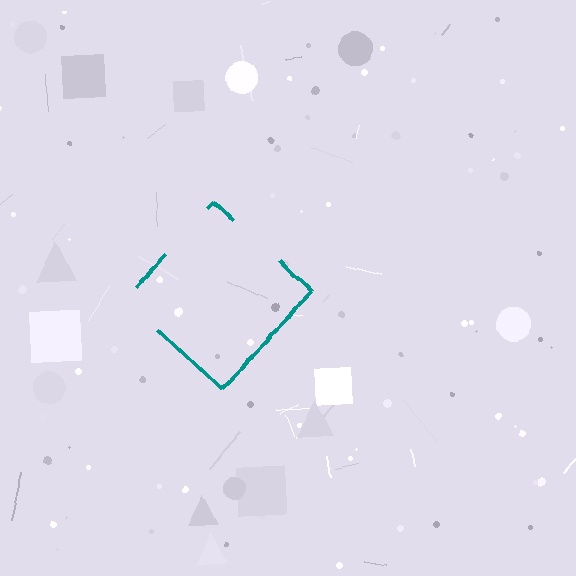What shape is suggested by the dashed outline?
The dashed outline suggests a diamond.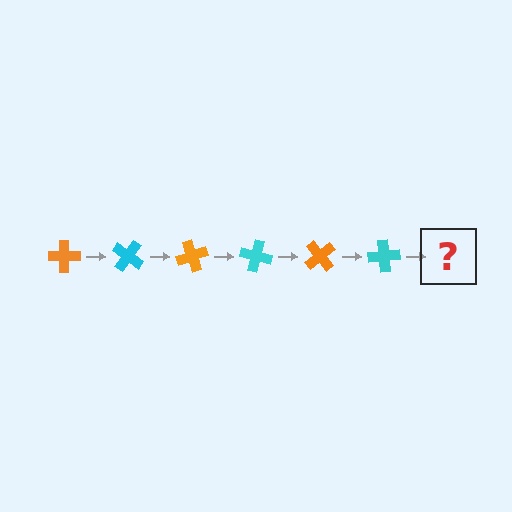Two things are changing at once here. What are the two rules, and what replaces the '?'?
The two rules are that it rotates 35 degrees each step and the color cycles through orange and cyan. The '?' should be an orange cross, rotated 210 degrees from the start.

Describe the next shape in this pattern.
It should be an orange cross, rotated 210 degrees from the start.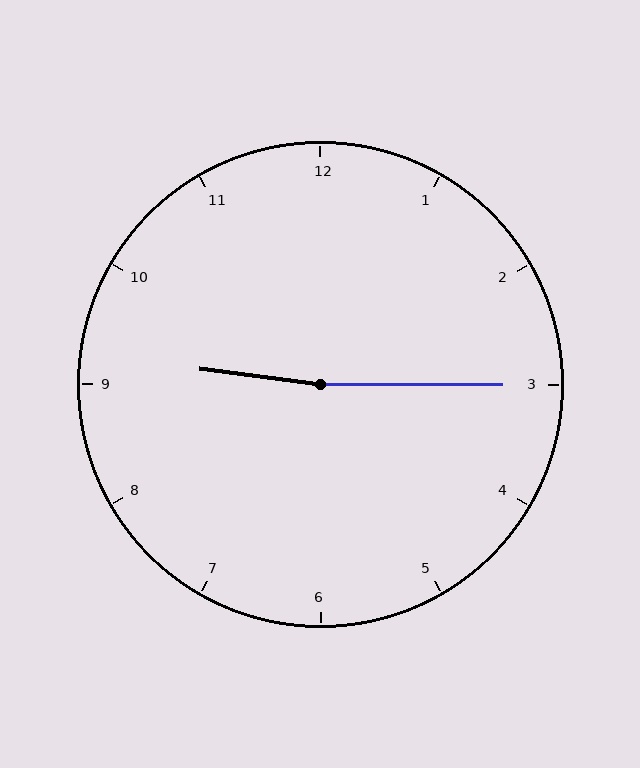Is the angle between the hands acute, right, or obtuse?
It is obtuse.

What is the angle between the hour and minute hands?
Approximately 172 degrees.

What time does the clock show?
9:15.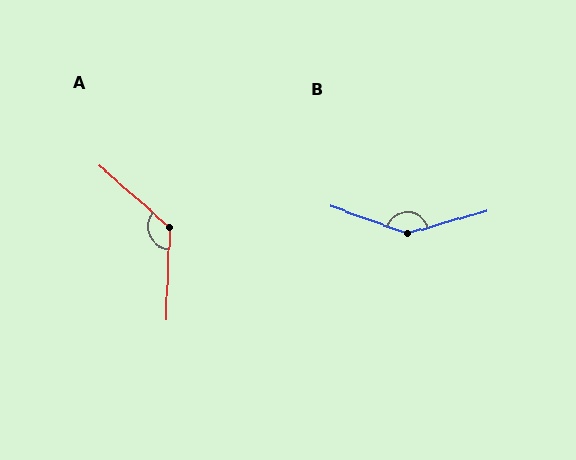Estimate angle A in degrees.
Approximately 129 degrees.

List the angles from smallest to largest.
A (129°), B (145°).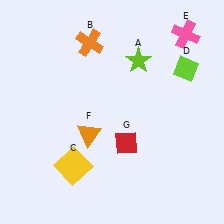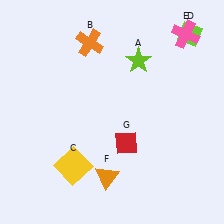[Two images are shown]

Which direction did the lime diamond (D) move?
The lime diamond (D) moved up.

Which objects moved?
The objects that moved are: the lime diamond (D), the orange triangle (F).